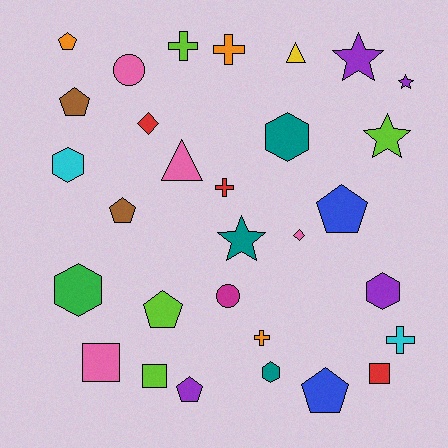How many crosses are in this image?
There are 5 crosses.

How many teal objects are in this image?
There are 3 teal objects.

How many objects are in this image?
There are 30 objects.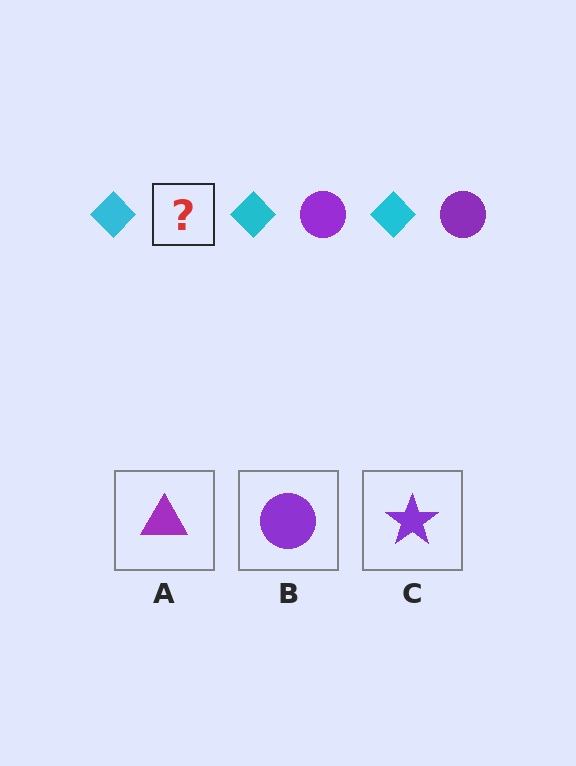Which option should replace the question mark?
Option B.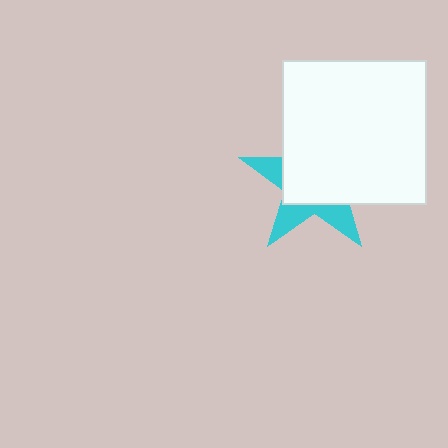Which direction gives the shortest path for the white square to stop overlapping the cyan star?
Moving toward the upper-right gives the shortest separation.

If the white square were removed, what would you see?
You would see the complete cyan star.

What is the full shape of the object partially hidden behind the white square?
The partially hidden object is a cyan star.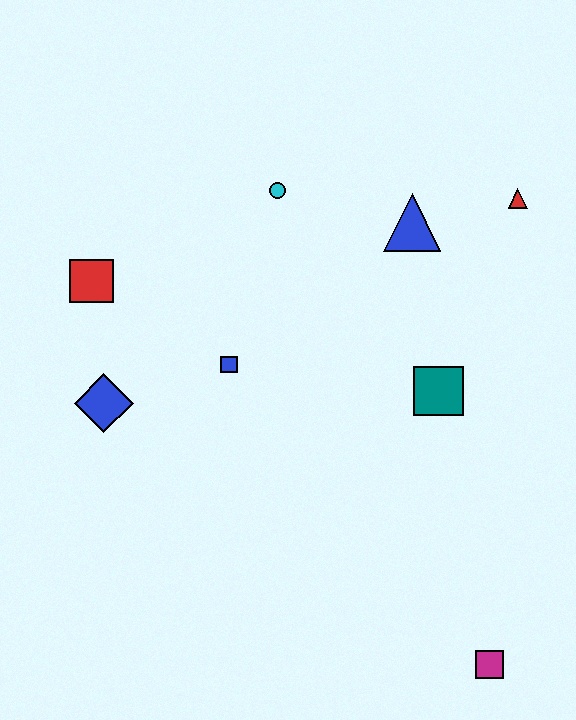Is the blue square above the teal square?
Yes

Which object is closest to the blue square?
The blue diamond is closest to the blue square.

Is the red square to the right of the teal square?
No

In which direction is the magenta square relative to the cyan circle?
The magenta square is below the cyan circle.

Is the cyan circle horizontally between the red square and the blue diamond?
No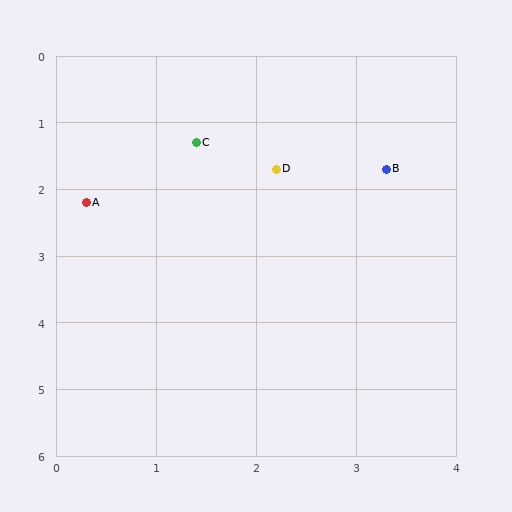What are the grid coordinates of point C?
Point C is at approximately (1.4, 1.3).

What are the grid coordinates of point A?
Point A is at approximately (0.3, 2.2).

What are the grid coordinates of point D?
Point D is at approximately (2.2, 1.7).